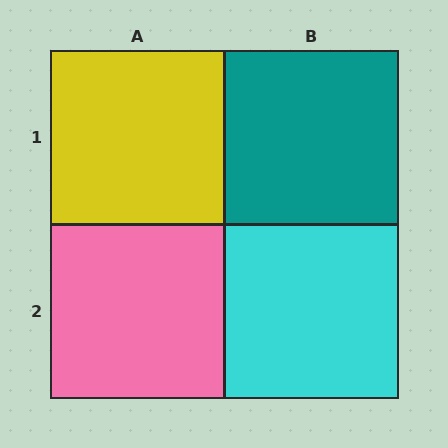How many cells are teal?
1 cell is teal.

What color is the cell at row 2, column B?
Cyan.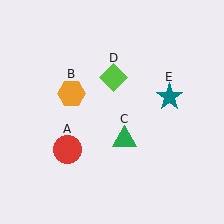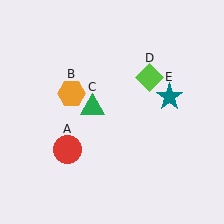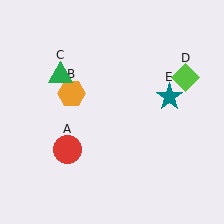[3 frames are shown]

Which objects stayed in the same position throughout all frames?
Red circle (object A) and orange hexagon (object B) and teal star (object E) remained stationary.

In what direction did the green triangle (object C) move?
The green triangle (object C) moved up and to the left.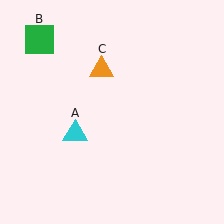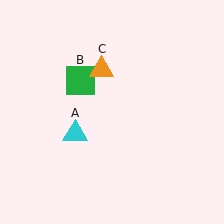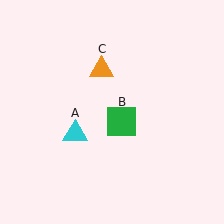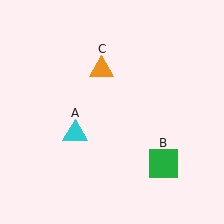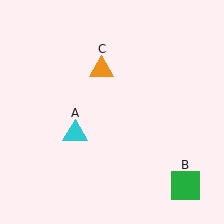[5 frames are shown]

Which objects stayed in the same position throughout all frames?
Cyan triangle (object A) and orange triangle (object C) remained stationary.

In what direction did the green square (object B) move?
The green square (object B) moved down and to the right.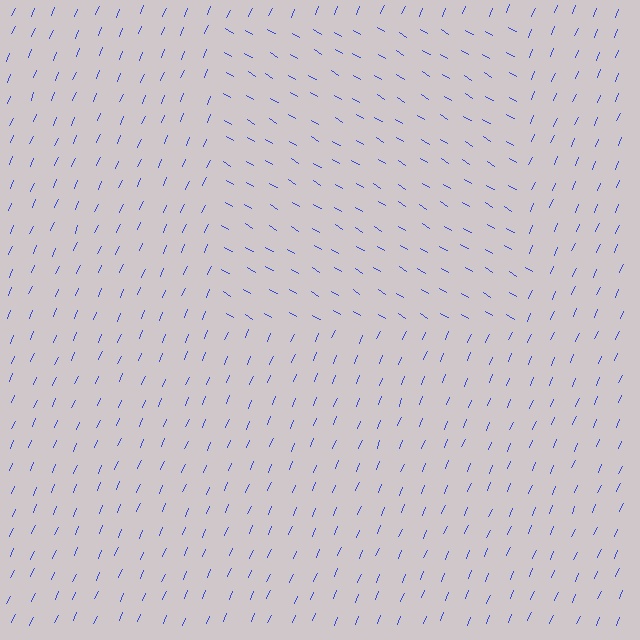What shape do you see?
I see a rectangle.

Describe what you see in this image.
The image is filled with small blue line segments. A rectangle region in the image has lines oriented differently from the surrounding lines, creating a visible texture boundary.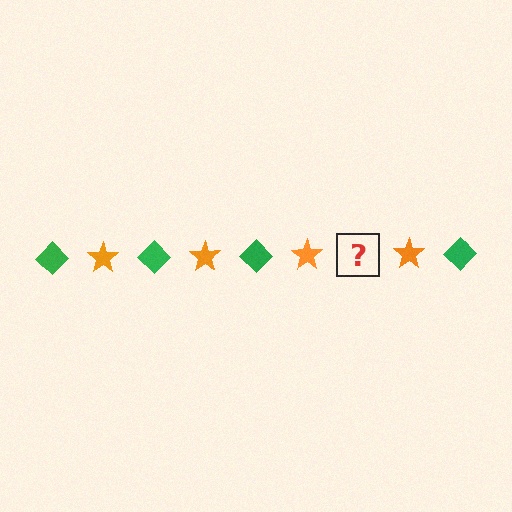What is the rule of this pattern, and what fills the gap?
The rule is that the pattern alternates between green diamond and orange star. The gap should be filled with a green diamond.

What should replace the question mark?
The question mark should be replaced with a green diamond.